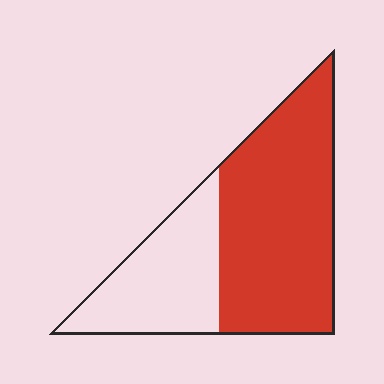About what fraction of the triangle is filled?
About two thirds (2/3).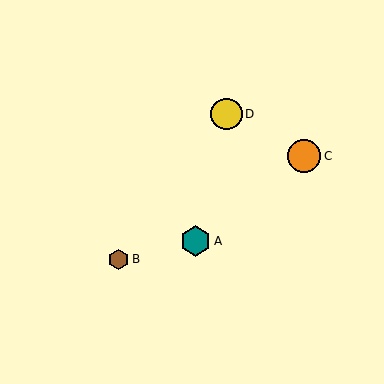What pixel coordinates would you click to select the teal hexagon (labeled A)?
Click at (196, 241) to select the teal hexagon A.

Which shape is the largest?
The orange circle (labeled C) is the largest.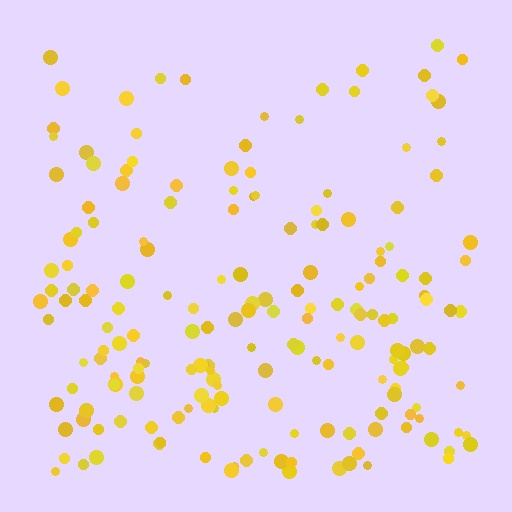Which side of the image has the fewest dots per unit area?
The top.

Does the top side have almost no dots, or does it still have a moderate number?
Still a moderate number, just noticeably fewer than the bottom.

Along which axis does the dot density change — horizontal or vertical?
Vertical.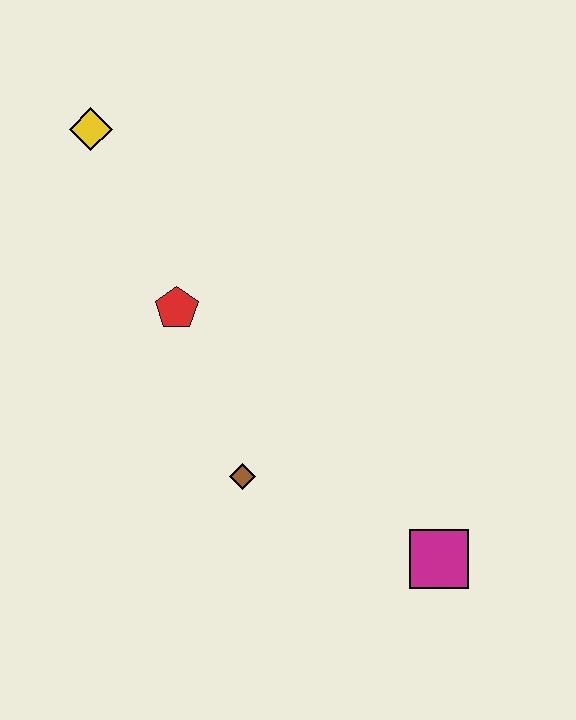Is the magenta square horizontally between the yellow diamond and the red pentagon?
No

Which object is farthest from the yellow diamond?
The magenta square is farthest from the yellow diamond.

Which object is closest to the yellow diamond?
The red pentagon is closest to the yellow diamond.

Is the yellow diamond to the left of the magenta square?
Yes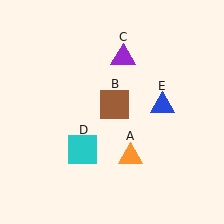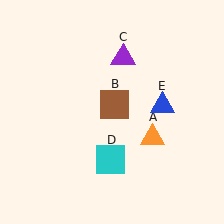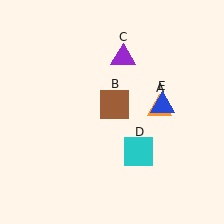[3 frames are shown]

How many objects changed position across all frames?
2 objects changed position: orange triangle (object A), cyan square (object D).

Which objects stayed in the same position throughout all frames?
Brown square (object B) and purple triangle (object C) and blue triangle (object E) remained stationary.